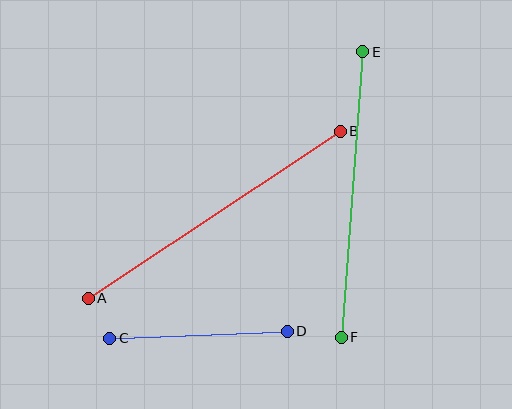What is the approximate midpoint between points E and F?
The midpoint is at approximately (352, 195) pixels.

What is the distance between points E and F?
The distance is approximately 287 pixels.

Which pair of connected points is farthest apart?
Points A and B are farthest apart.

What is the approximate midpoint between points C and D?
The midpoint is at approximately (199, 335) pixels.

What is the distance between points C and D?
The distance is approximately 178 pixels.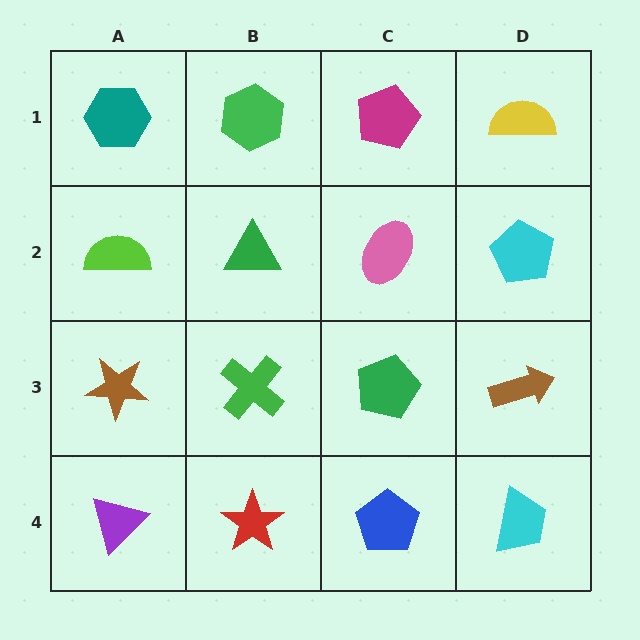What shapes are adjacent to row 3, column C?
A pink ellipse (row 2, column C), a blue pentagon (row 4, column C), a green cross (row 3, column B), a brown arrow (row 3, column D).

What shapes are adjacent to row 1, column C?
A pink ellipse (row 2, column C), a green hexagon (row 1, column B), a yellow semicircle (row 1, column D).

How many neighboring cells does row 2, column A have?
3.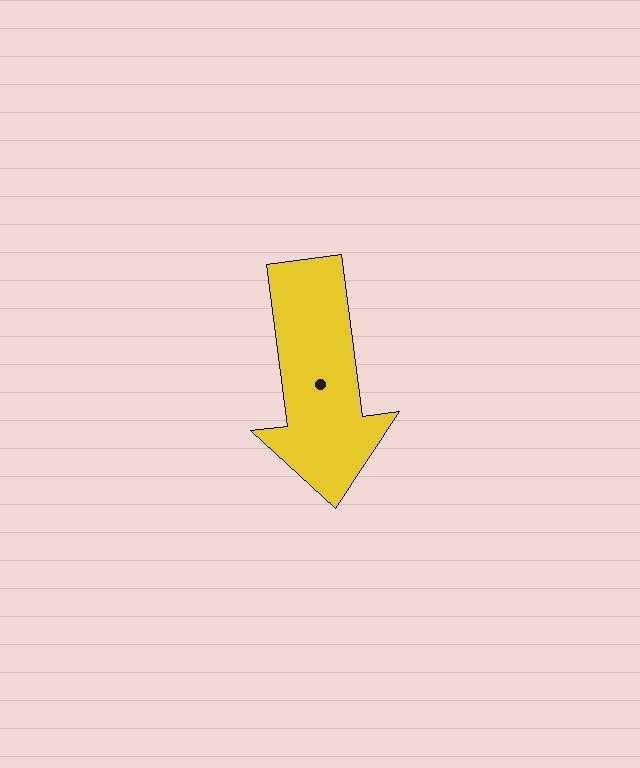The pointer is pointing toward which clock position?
Roughly 6 o'clock.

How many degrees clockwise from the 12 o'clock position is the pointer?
Approximately 173 degrees.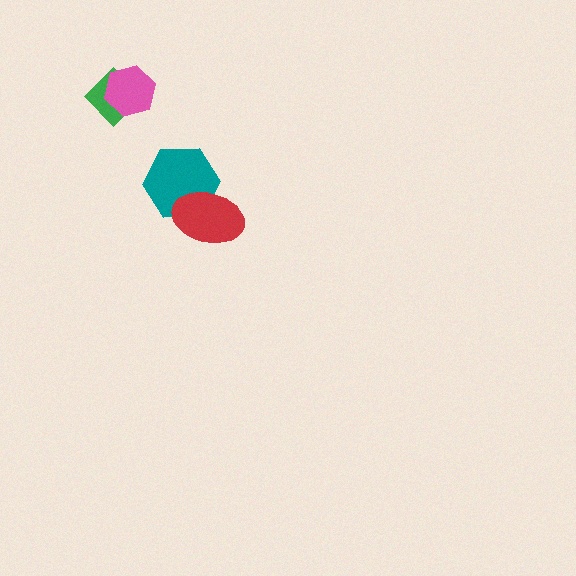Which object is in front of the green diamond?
The pink hexagon is in front of the green diamond.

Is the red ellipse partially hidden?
No, no other shape covers it.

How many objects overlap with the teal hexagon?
1 object overlaps with the teal hexagon.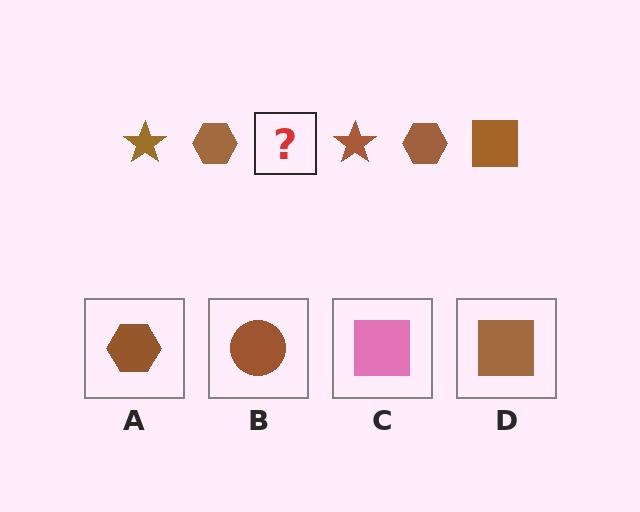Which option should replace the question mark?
Option D.